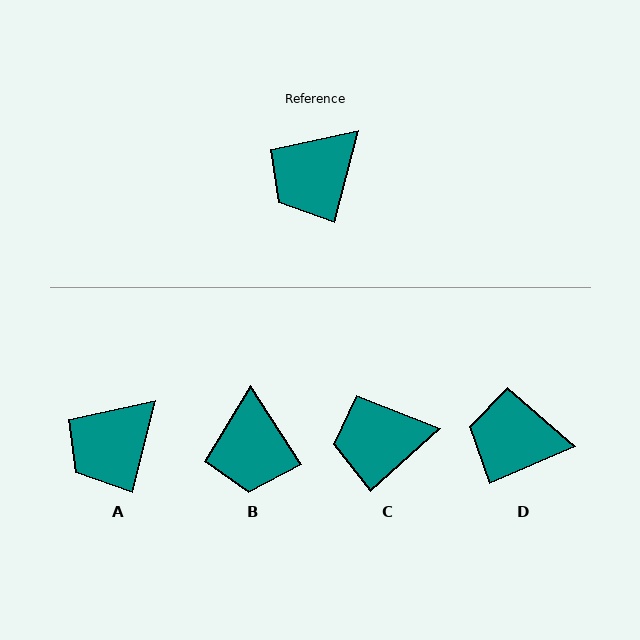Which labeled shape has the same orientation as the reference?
A.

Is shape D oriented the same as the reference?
No, it is off by about 53 degrees.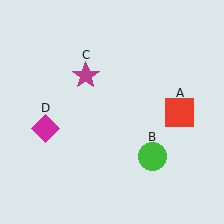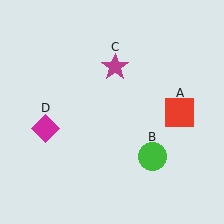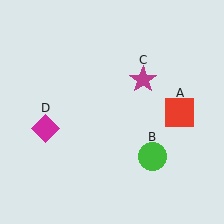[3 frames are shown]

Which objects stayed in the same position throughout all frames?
Red square (object A) and green circle (object B) and magenta diamond (object D) remained stationary.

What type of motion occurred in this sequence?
The magenta star (object C) rotated clockwise around the center of the scene.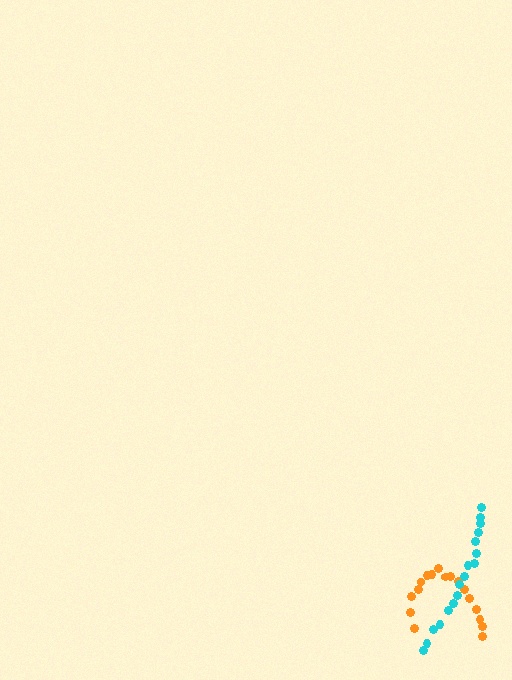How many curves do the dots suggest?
There are 2 distinct paths.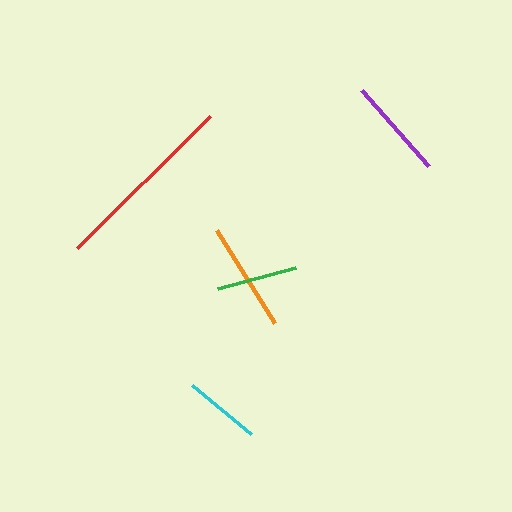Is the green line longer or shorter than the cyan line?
The green line is longer than the cyan line.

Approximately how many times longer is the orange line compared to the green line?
The orange line is approximately 1.4 times the length of the green line.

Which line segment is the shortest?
The cyan line is the shortest at approximately 76 pixels.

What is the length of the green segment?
The green segment is approximately 81 pixels long.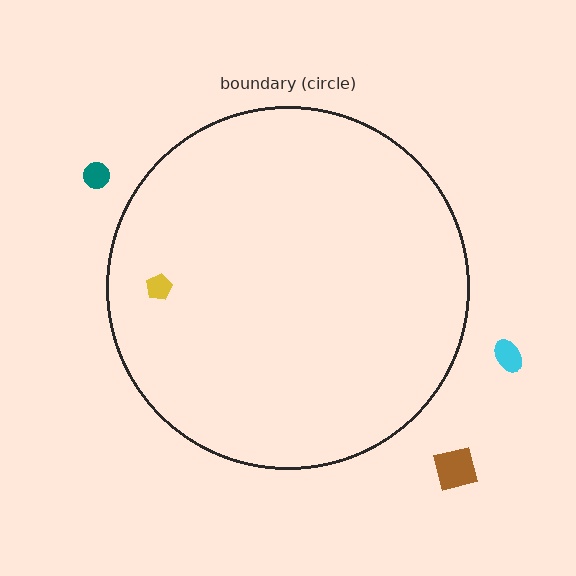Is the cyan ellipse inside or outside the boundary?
Outside.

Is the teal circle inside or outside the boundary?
Outside.